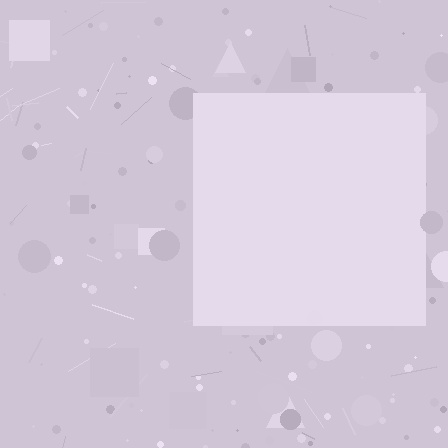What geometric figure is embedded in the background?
A square is embedded in the background.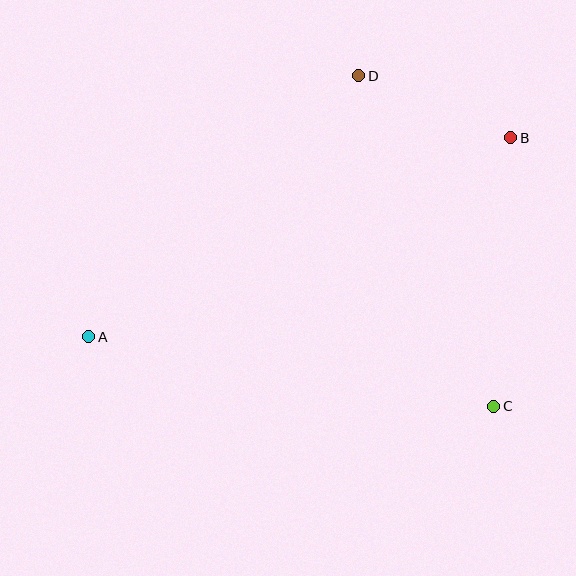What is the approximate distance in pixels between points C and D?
The distance between C and D is approximately 357 pixels.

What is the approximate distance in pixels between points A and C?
The distance between A and C is approximately 411 pixels.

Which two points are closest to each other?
Points B and D are closest to each other.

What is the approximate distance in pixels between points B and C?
The distance between B and C is approximately 269 pixels.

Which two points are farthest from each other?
Points A and B are farthest from each other.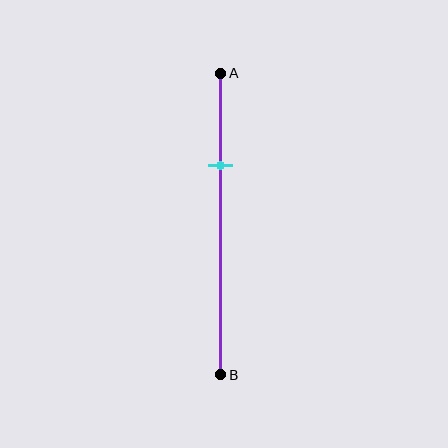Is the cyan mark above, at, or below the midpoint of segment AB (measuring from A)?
The cyan mark is above the midpoint of segment AB.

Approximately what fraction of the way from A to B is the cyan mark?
The cyan mark is approximately 30% of the way from A to B.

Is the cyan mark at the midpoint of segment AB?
No, the mark is at about 30% from A, not at the 50% midpoint.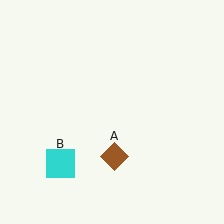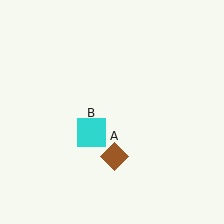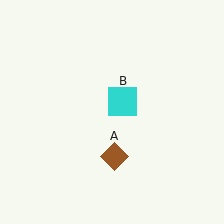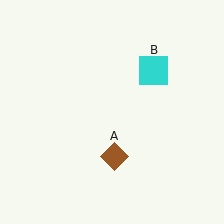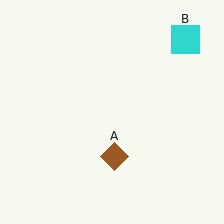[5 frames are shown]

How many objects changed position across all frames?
1 object changed position: cyan square (object B).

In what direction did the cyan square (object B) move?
The cyan square (object B) moved up and to the right.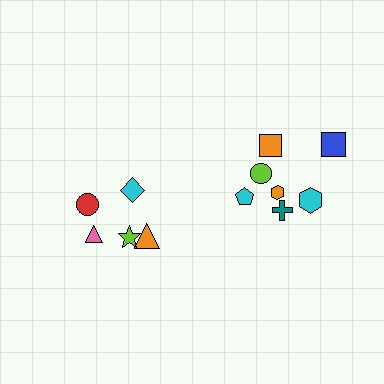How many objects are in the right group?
There are 7 objects.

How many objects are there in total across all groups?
There are 12 objects.